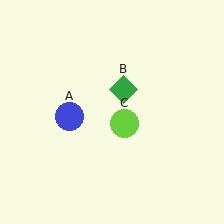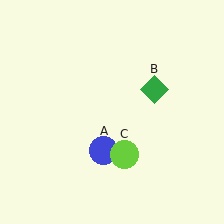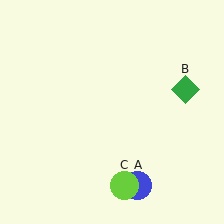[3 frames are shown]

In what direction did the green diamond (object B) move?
The green diamond (object B) moved right.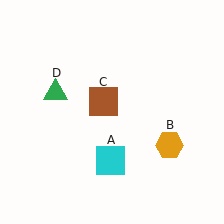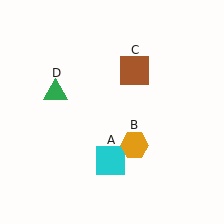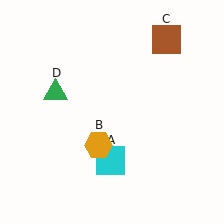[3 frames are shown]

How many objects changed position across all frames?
2 objects changed position: orange hexagon (object B), brown square (object C).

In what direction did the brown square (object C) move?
The brown square (object C) moved up and to the right.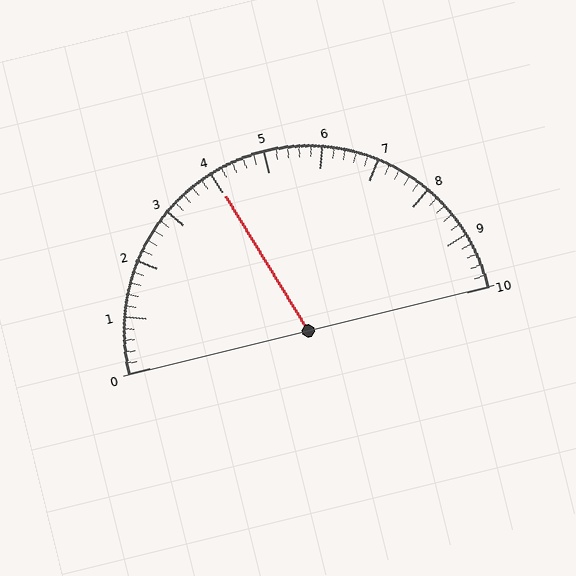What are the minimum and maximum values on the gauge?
The gauge ranges from 0 to 10.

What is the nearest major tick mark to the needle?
The nearest major tick mark is 4.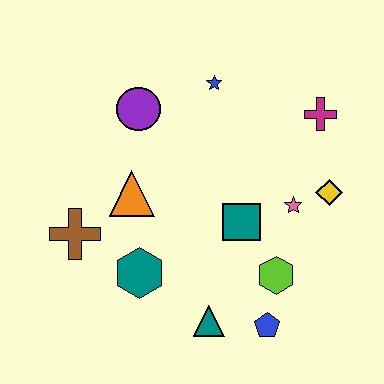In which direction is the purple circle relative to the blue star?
The purple circle is to the left of the blue star.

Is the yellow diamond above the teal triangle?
Yes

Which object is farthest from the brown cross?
The magenta cross is farthest from the brown cross.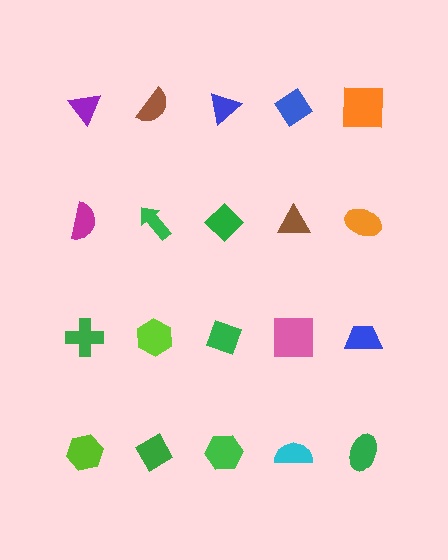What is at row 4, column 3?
A green hexagon.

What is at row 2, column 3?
A green diamond.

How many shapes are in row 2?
5 shapes.